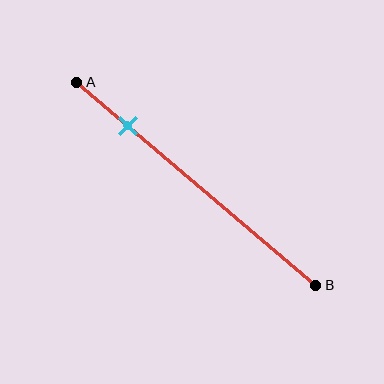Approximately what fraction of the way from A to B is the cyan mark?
The cyan mark is approximately 20% of the way from A to B.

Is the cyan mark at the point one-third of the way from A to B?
No, the mark is at about 20% from A, not at the 33% one-third point.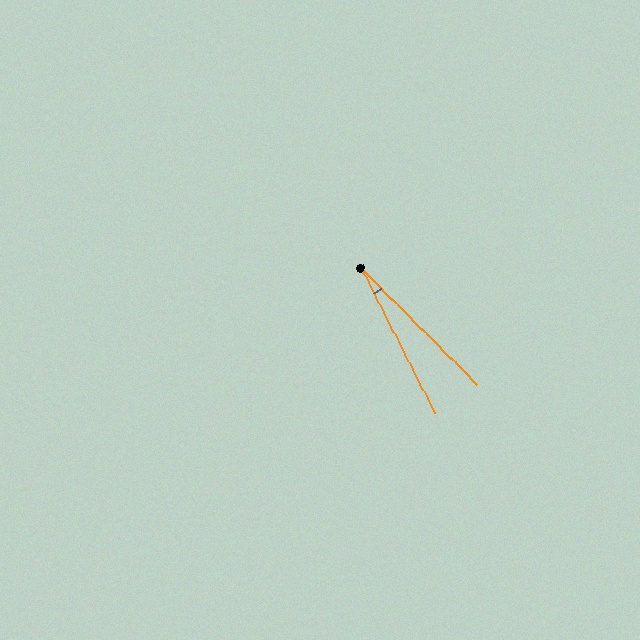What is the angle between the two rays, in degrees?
Approximately 18 degrees.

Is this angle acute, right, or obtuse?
It is acute.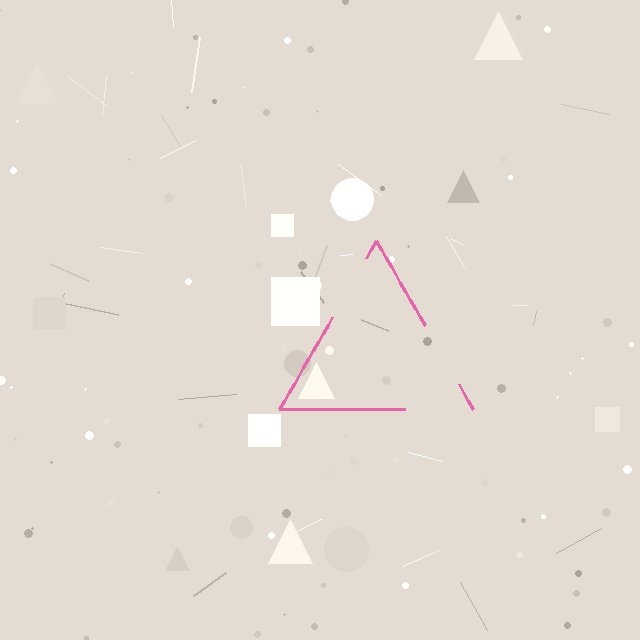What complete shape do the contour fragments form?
The contour fragments form a triangle.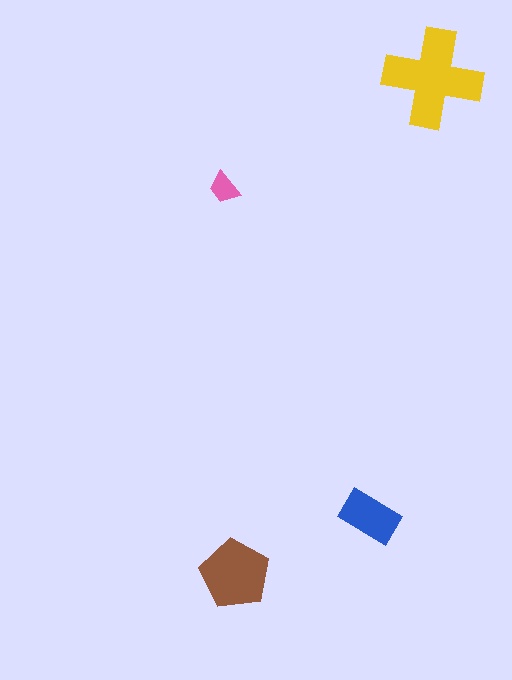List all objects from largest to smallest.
The yellow cross, the brown pentagon, the blue rectangle, the pink trapezoid.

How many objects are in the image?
There are 4 objects in the image.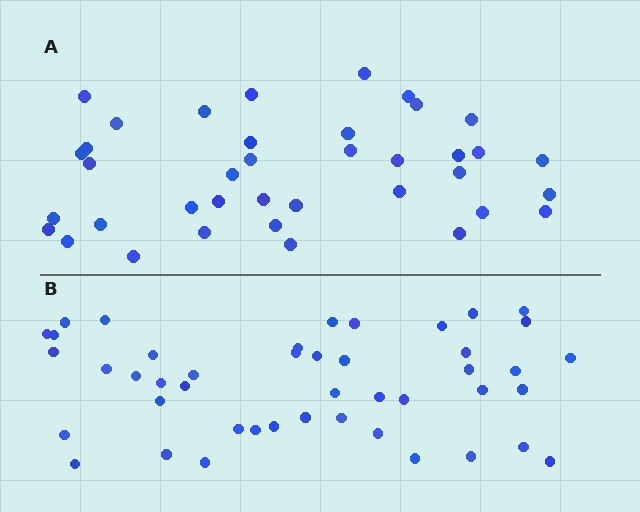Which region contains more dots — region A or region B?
Region B (the bottom region) has more dots.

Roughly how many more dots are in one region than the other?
Region B has roughly 8 or so more dots than region A.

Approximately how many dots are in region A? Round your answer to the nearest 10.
About 40 dots. (The exact count is 38, which rounds to 40.)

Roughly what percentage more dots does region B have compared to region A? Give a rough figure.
About 20% more.